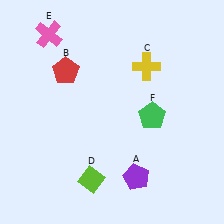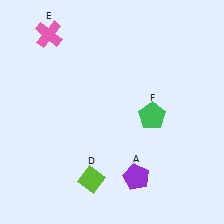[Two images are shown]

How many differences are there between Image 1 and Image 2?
There are 2 differences between the two images.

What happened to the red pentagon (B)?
The red pentagon (B) was removed in Image 2. It was in the top-left area of Image 1.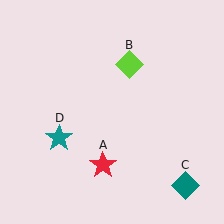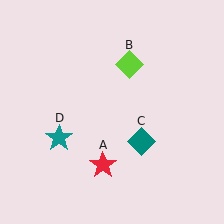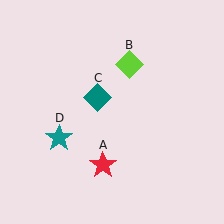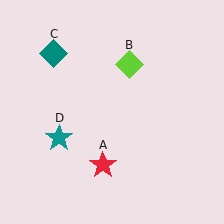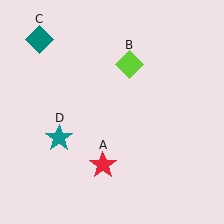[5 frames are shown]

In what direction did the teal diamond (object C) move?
The teal diamond (object C) moved up and to the left.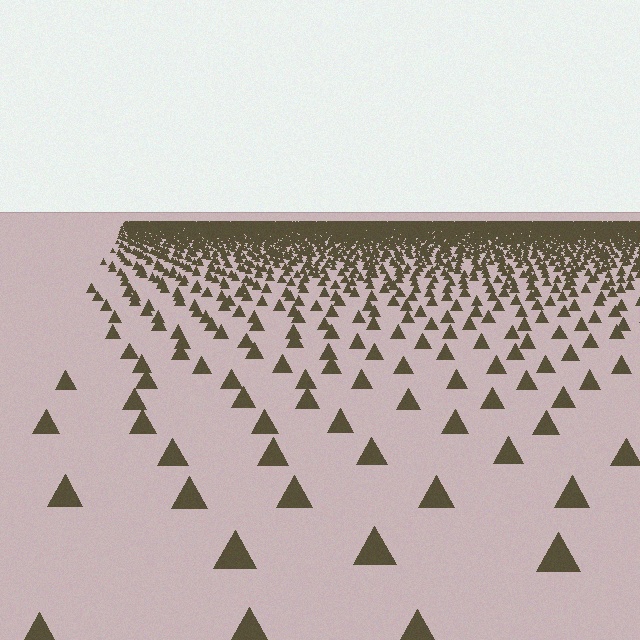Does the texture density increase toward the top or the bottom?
Density increases toward the top.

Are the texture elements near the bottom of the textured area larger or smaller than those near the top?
Larger. Near the bottom, elements are closer to the viewer and appear at a bigger on-screen size.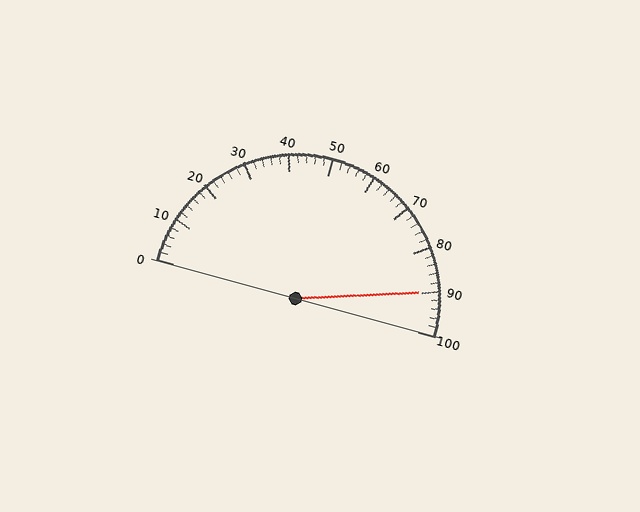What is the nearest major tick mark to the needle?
The nearest major tick mark is 90.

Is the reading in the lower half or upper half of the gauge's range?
The reading is in the upper half of the range (0 to 100).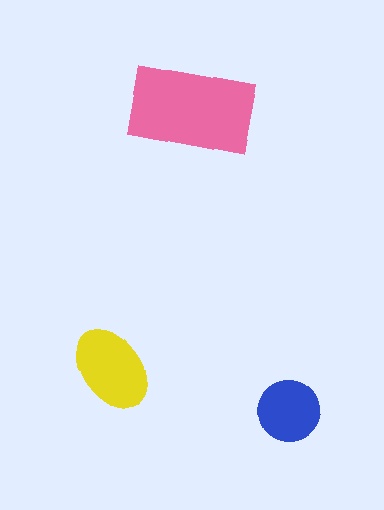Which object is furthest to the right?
The blue circle is rightmost.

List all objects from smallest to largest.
The blue circle, the yellow ellipse, the pink rectangle.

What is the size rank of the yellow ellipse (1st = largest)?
2nd.